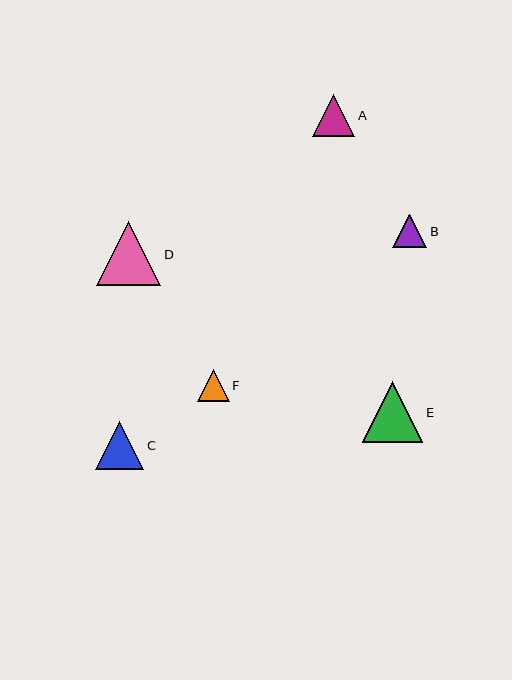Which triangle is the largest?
Triangle D is the largest with a size of approximately 65 pixels.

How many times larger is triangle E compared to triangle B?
Triangle E is approximately 1.8 times the size of triangle B.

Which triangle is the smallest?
Triangle F is the smallest with a size of approximately 32 pixels.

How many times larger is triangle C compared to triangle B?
Triangle C is approximately 1.4 times the size of triangle B.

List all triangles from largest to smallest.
From largest to smallest: D, E, C, A, B, F.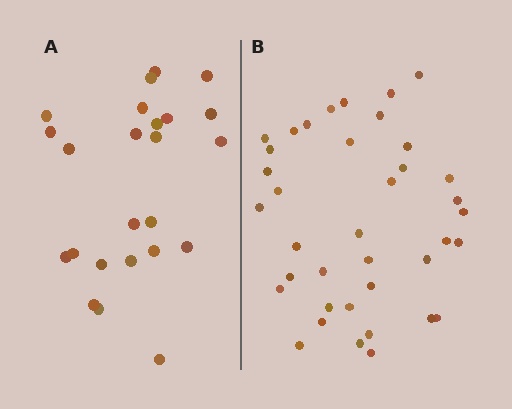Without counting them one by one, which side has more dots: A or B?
Region B (the right region) has more dots.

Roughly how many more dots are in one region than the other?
Region B has approximately 15 more dots than region A.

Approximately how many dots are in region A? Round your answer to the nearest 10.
About 20 dots. (The exact count is 24, which rounds to 20.)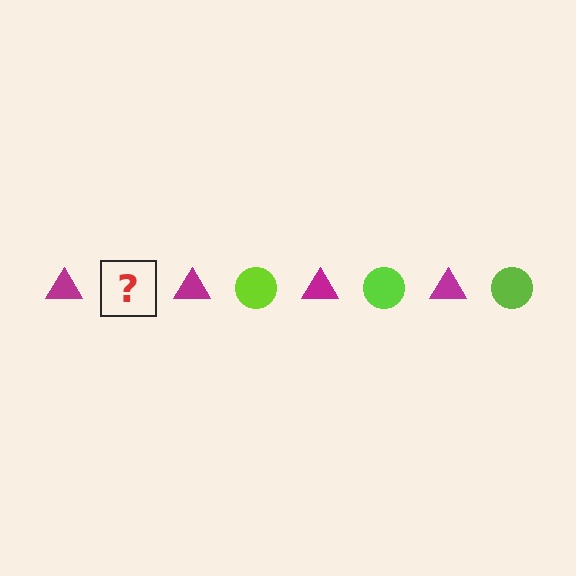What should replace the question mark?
The question mark should be replaced with a lime circle.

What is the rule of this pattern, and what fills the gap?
The rule is that the pattern alternates between magenta triangle and lime circle. The gap should be filled with a lime circle.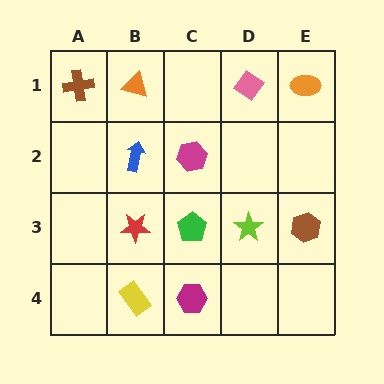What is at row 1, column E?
An orange ellipse.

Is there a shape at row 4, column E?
No, that cell is empty.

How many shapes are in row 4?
2 shapes.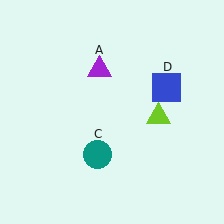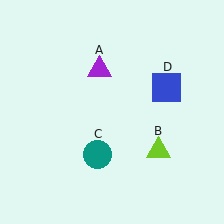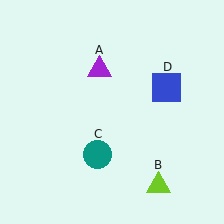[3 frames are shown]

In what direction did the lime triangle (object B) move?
The lime triangle (object B) moved down.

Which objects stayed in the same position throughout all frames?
Purple triangle (object A) and teal circle (object C) and blue square (object D) remained stationary.